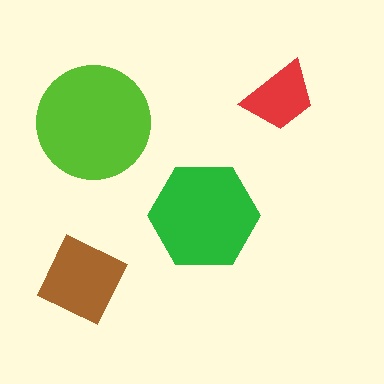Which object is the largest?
The lime circle.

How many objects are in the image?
There are 4 objects in the image.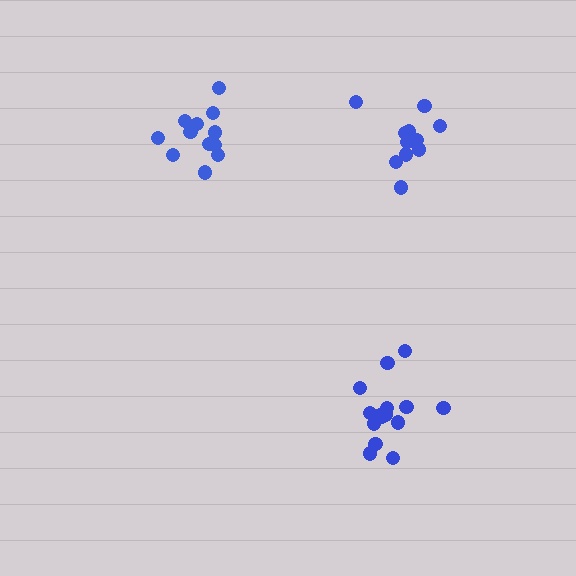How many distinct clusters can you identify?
There are 3 distinct clusters.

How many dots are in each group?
Group 1: 15 dots, Group 2: 12 dots, Group 3: 11 dots (38 total).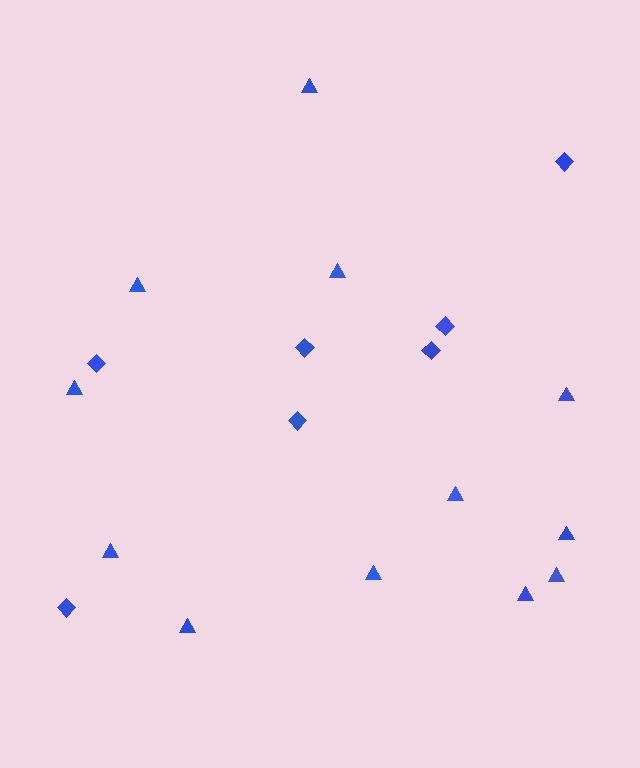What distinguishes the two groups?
There are 2 groups: one group of triangles (12) and one group of diamonds (7).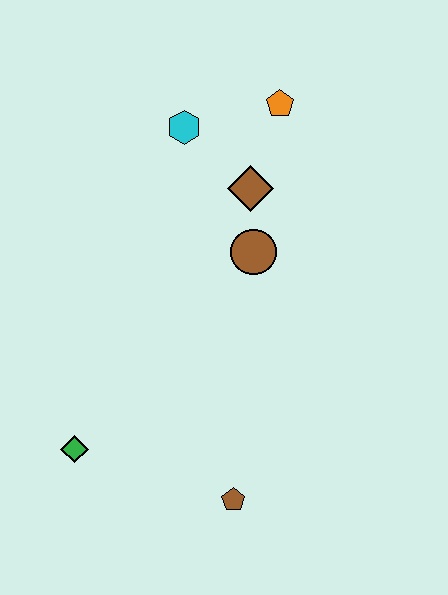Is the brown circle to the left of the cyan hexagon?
No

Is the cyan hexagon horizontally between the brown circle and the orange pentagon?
No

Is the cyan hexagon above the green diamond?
Yes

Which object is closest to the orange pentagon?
The brown diamond is closest to the orange pentagon.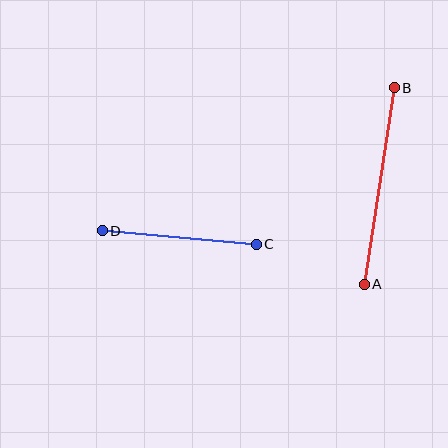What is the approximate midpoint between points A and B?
The midpoint is at approximately (379, 186) pixels.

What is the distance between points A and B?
The distance is approximately 199 pixels.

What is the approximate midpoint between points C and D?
The midpoint is at approximately (179, 238) pixels.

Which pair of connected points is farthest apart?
Points A and B are farthest apart.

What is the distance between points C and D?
The distance is approximately 155 pixels.